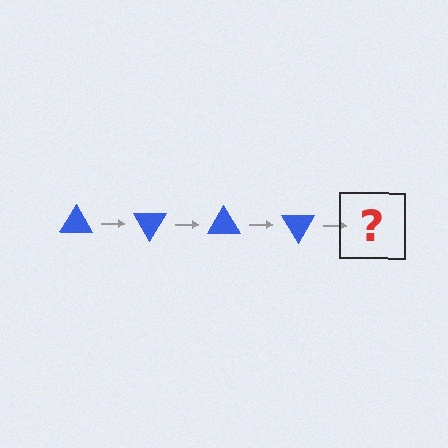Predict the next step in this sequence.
The next step is a blue triangle rotated 240 degrees.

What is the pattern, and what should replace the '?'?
The pattern is that the triangle rotates 60 degrees each step. The '?' should be a blue triangle rotated 240 degrees.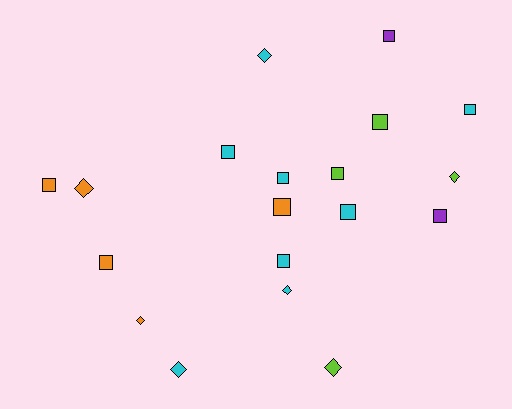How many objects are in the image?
There are 19 objects.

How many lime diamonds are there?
There are 2 lime diamonds.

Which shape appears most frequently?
Square, with 12 objects.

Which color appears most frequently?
Cyan, with 8 objects.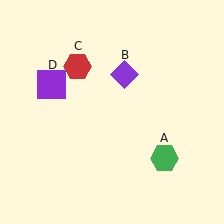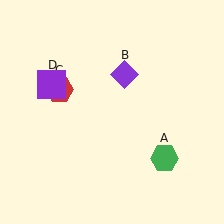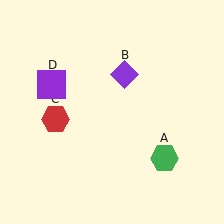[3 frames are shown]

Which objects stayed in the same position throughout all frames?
Green hexagon (object A) and purple diamond (object B) and purple square (object D) remained stationary.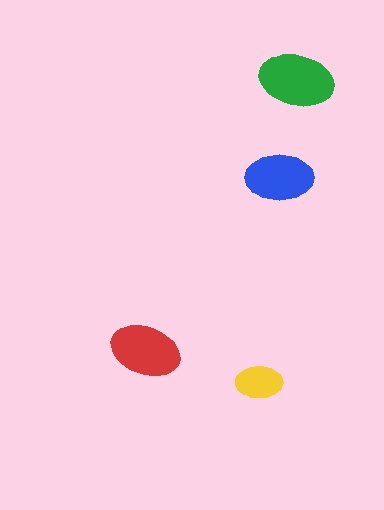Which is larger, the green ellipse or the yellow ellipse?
The green one.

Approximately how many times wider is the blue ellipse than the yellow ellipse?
About 1.5 times wider.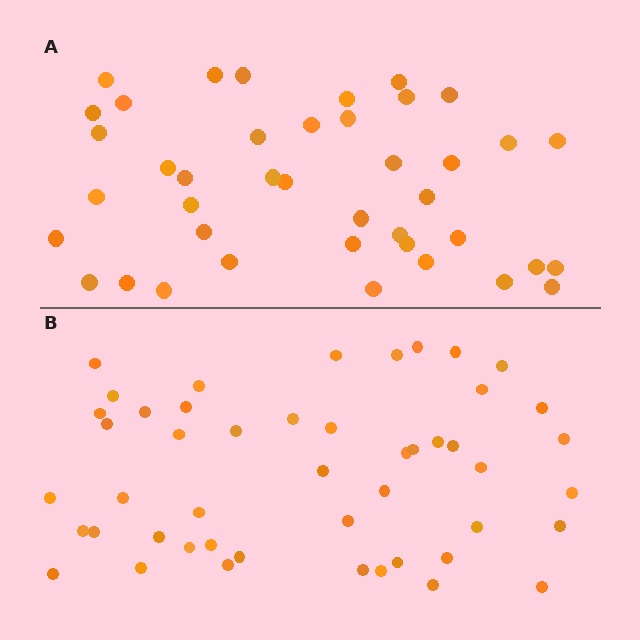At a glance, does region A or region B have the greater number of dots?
Region B (the bottom region) has more dots.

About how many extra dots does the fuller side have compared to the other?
Region B has roughly 8 or so more dots than region A.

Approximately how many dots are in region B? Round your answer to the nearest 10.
About 50 dots. (The exact count is 48, which rounds to 50.)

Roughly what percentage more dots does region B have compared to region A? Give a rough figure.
About 15% more.